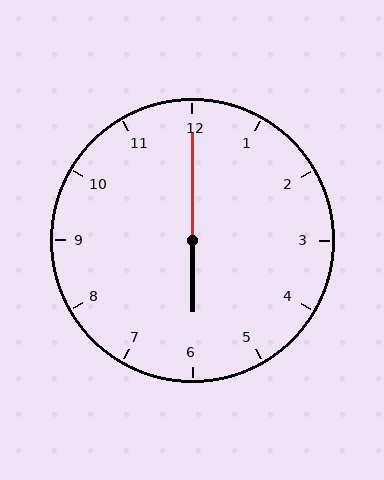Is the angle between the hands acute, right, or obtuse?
It is obtuse.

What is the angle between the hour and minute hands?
Approximately 180 degrees.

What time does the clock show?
6:00.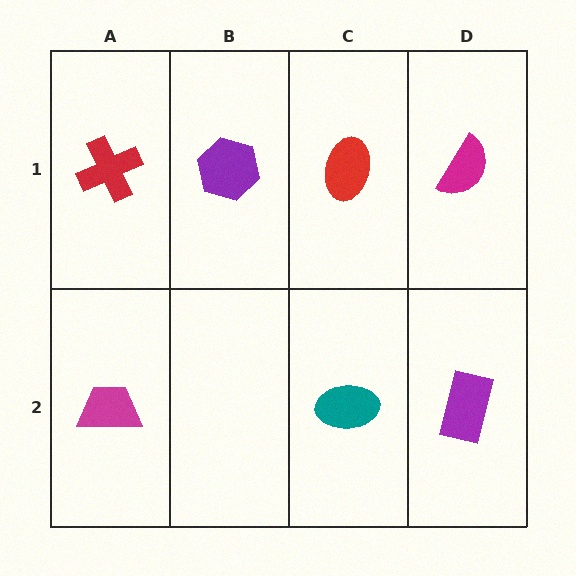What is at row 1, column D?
A magenta semicircle.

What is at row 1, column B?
A purple hexagon.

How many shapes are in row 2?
3 shapes.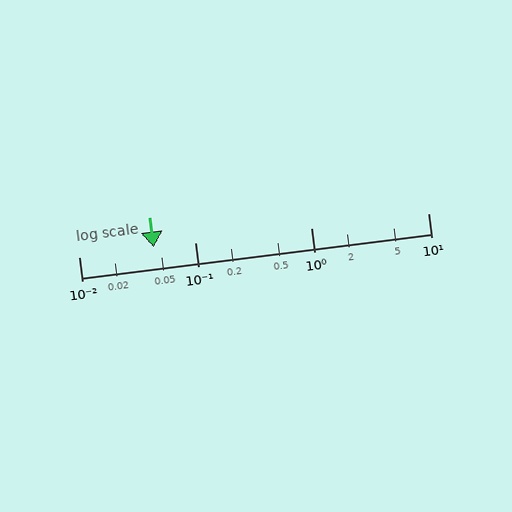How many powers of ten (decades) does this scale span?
The scale spans 3 decades, from 0.01 to 10.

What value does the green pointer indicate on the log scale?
The pointer indicates approximately 0.044.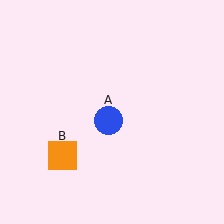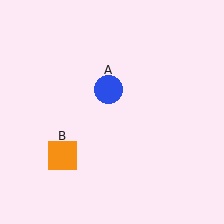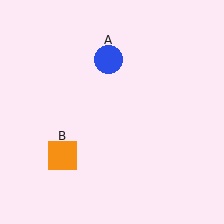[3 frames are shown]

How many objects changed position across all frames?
1 object changed position: blue circle (object A).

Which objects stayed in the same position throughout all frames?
Orange square (object B) remained stationary.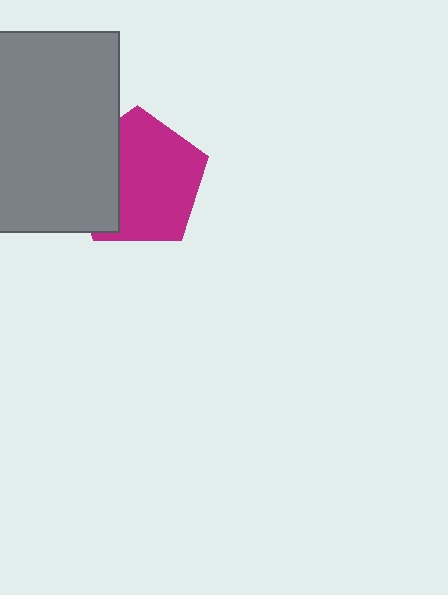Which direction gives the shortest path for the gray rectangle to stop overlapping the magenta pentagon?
Moving left gives the shortest separation.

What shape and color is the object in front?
The object in front is a gray rectangle.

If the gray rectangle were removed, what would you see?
You would see the complete magenta pentagon.